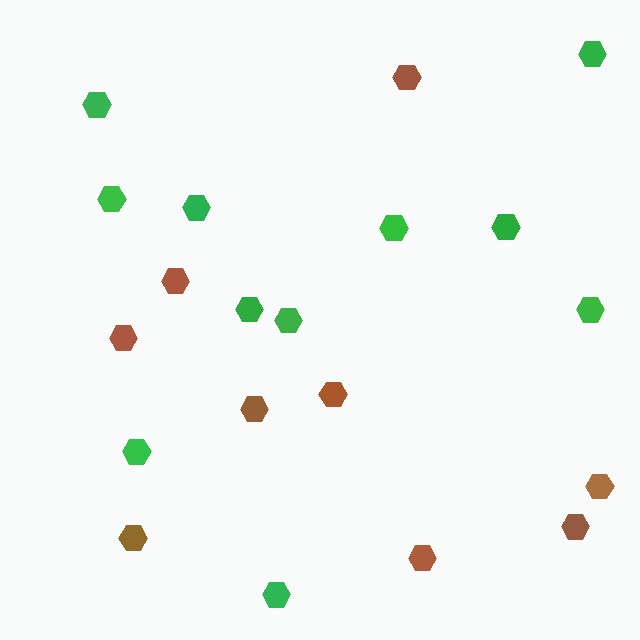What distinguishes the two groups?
There are 2 groups: one group of green hexagons (11) and one group of brown hexagons (9).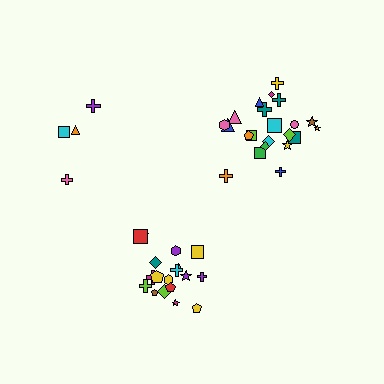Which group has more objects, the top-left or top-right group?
The top-right group.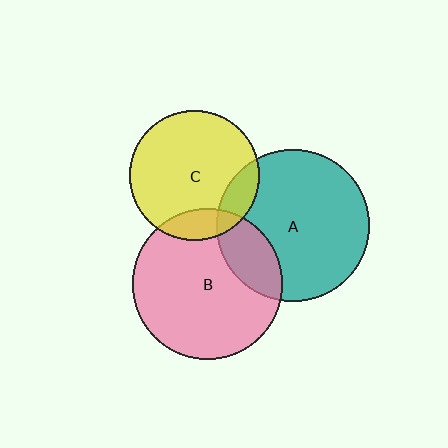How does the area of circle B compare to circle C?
Approximately 1.3 times.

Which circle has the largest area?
Circle A (teal).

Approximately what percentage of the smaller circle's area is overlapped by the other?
Approximately 15%.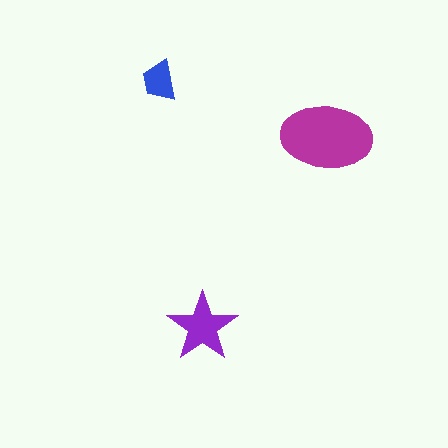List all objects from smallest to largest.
The blue trapezoid, the purple star, the magenta ellipse.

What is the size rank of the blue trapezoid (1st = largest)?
3rd.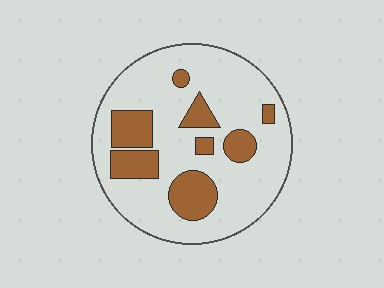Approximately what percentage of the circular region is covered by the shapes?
Approximately 25%.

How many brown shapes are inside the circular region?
8.